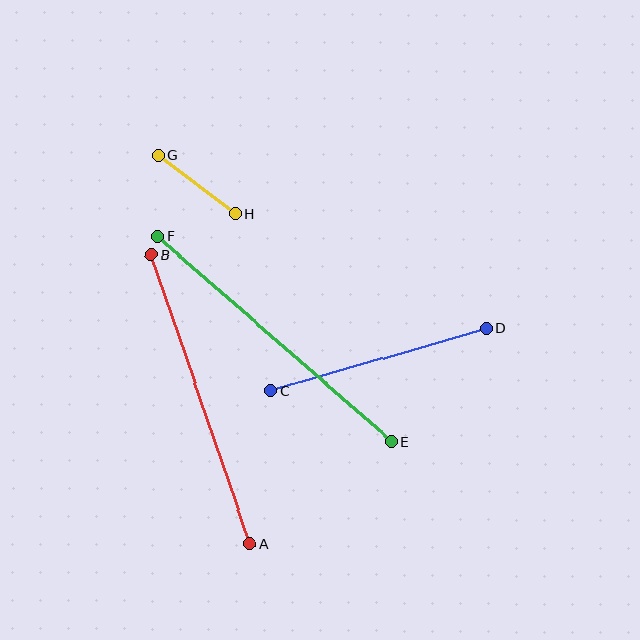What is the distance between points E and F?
The distance is approximately 311 pixels.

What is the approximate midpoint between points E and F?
The midpoint is at approximately (274, 339) pixels.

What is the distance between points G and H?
The distance is approximately 96 pixels.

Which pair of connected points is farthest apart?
Points E and F are farthest apart.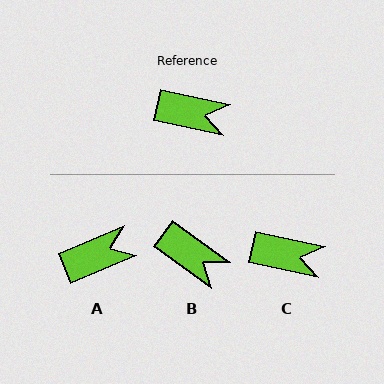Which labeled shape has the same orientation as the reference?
C.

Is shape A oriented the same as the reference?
No, it is off by about 35 degrees.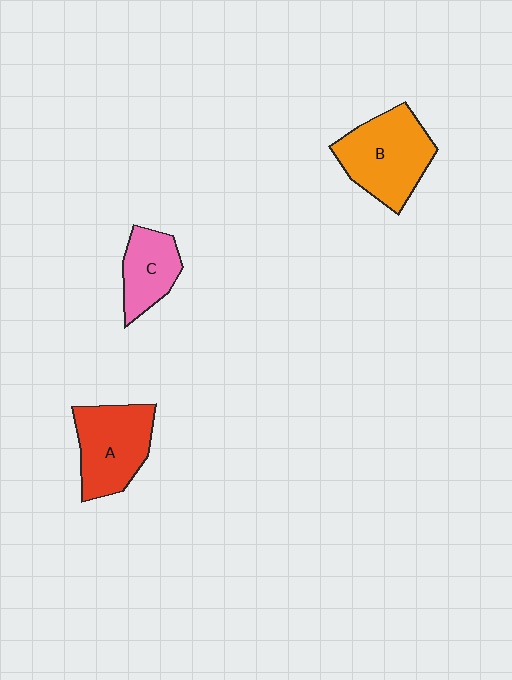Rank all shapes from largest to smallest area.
From largest to smallest: B (orange), A (red), C (pink).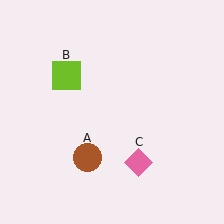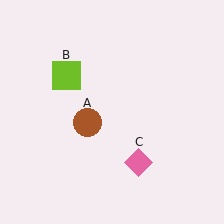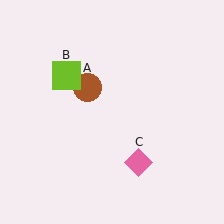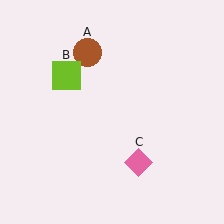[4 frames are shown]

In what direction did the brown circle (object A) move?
The brown circle (object A) moved up.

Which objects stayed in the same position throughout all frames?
Lime square (object B) and pink diamond (object C) remained stationary.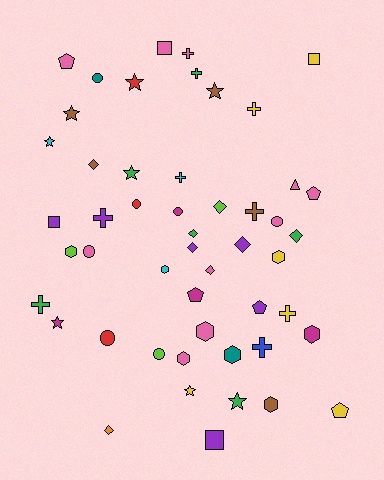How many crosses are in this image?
There are 9 crosses.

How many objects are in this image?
There are 50 objects.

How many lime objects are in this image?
There are 3 lime objects.